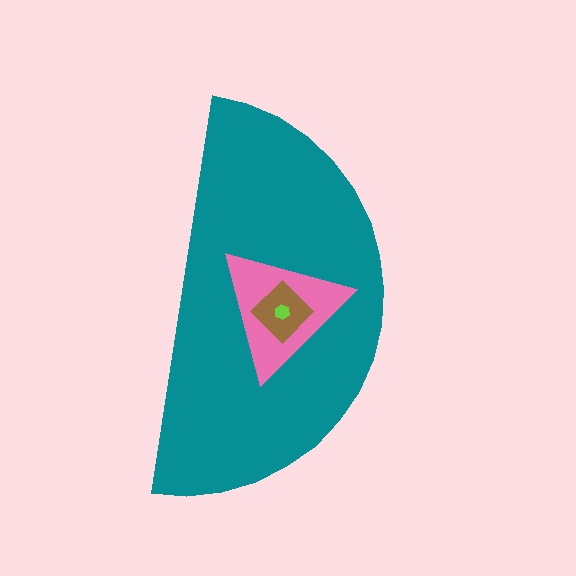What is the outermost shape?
The teal semicircle.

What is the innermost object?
The lime hexagon.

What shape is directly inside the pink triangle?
The brown diamond.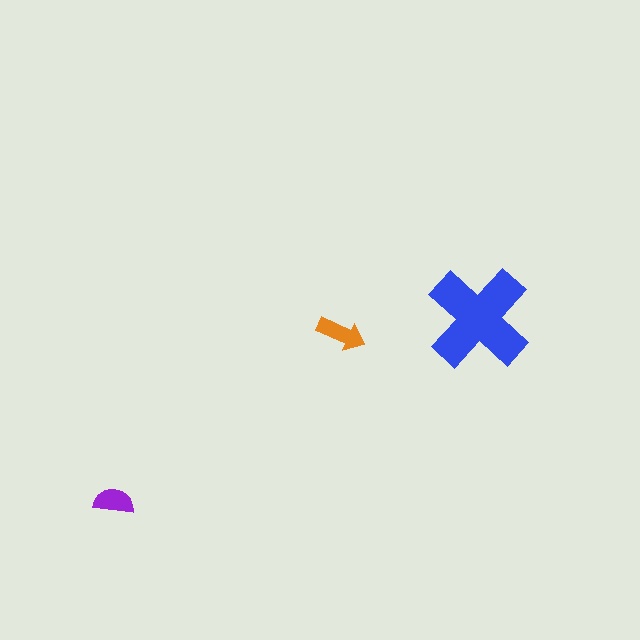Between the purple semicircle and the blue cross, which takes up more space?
The blue cross.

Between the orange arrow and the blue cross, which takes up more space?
The blue cross.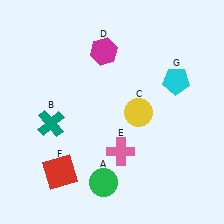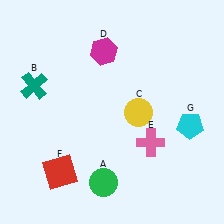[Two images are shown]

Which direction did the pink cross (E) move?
The pink cross (E) moved right.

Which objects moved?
The objects that moved are: the teal cross (B), the pink cross (E), the cyan pentagon (G).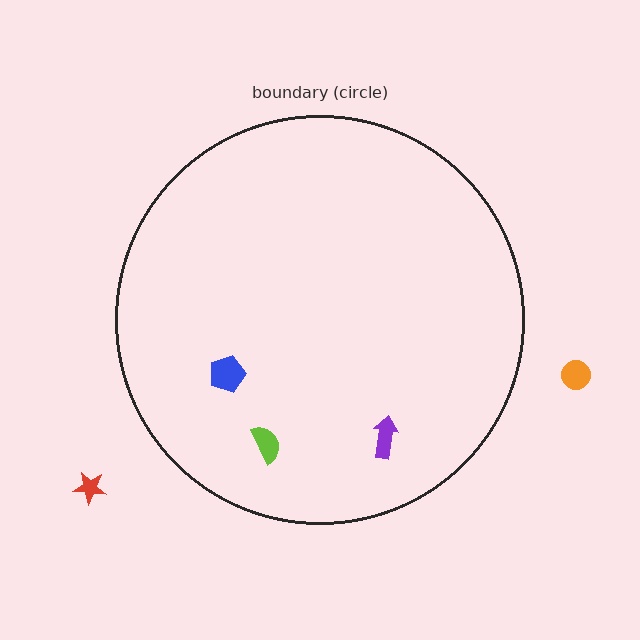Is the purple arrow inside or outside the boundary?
Inside.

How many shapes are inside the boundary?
3 inside, 2 outside.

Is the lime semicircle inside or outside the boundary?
Inside.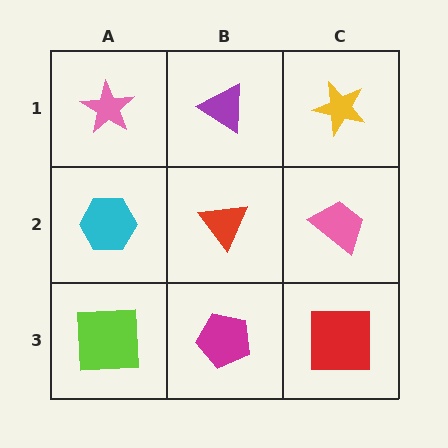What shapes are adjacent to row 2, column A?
A pink star (row 1, column A), a lime square (row 3, column A), a red triangle (row 2, column B).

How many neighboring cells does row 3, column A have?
2.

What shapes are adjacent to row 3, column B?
A red triangle (row 2, column B), a lime square (row 3, column A), a red square (row 3, column C).